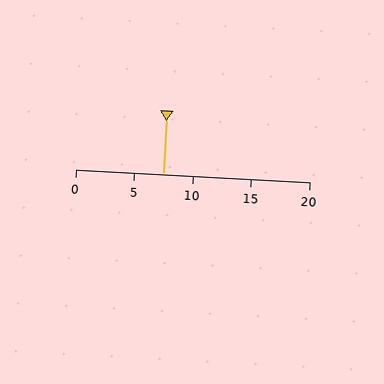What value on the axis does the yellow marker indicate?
The marker indicates approximately 7.5.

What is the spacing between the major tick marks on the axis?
The major ticks are spaced 5 apart.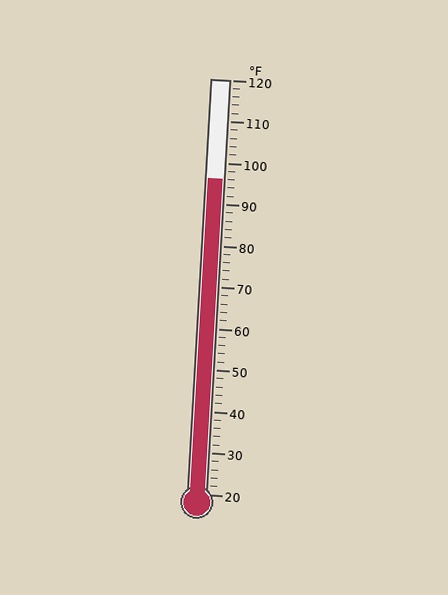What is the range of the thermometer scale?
The thermometer scale ranges from 20°F to 120°F.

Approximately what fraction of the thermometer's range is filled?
The thermometer is filled to approximately 75% of its range.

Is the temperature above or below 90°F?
The temperature is above 90°F.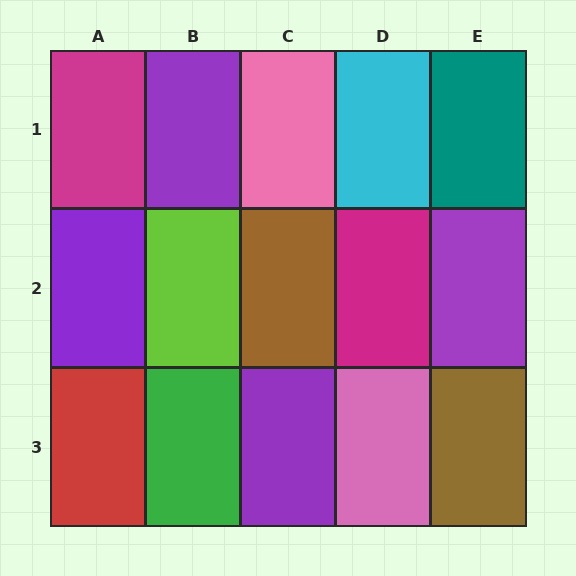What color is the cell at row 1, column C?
Pink.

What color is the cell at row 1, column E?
Teal.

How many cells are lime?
1 cell is lime.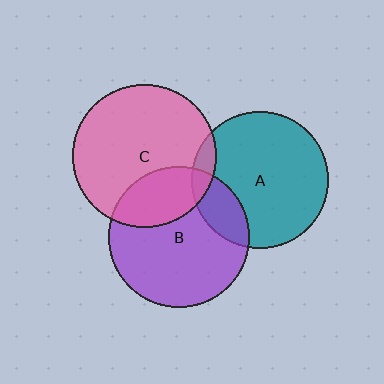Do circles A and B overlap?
Yes.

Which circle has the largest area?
Circle C (pink).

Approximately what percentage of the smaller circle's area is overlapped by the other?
Approximately 20%.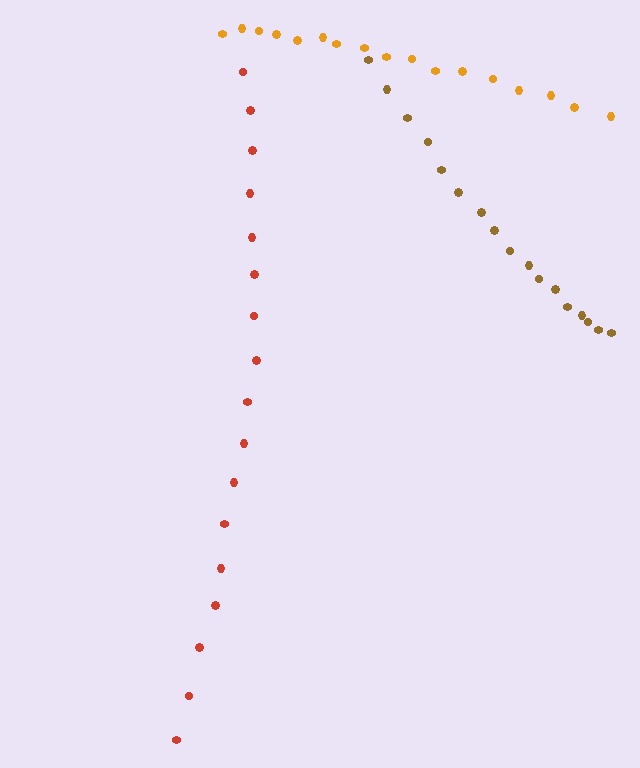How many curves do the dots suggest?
There are 3 distinct paths.